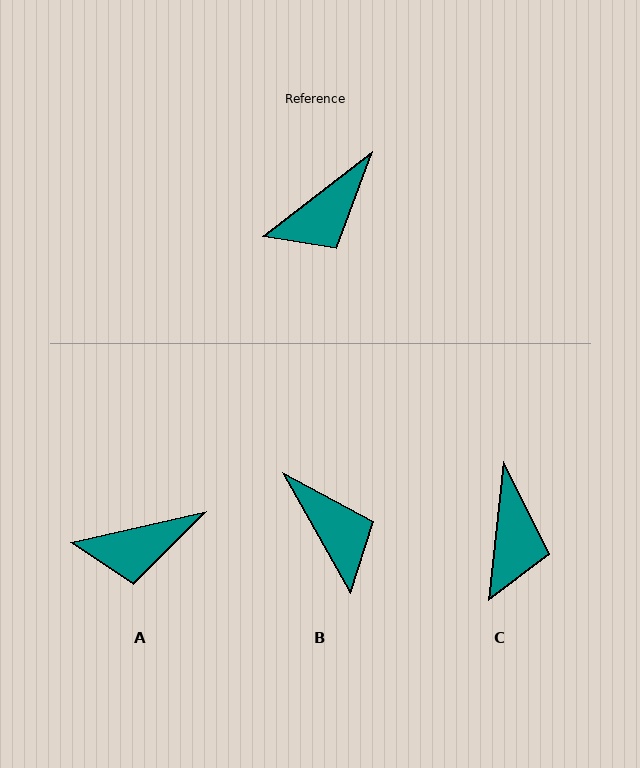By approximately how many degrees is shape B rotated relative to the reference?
Approximately 82 degrees counter-clockwise.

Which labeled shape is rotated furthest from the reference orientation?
B, about 82 degrees away.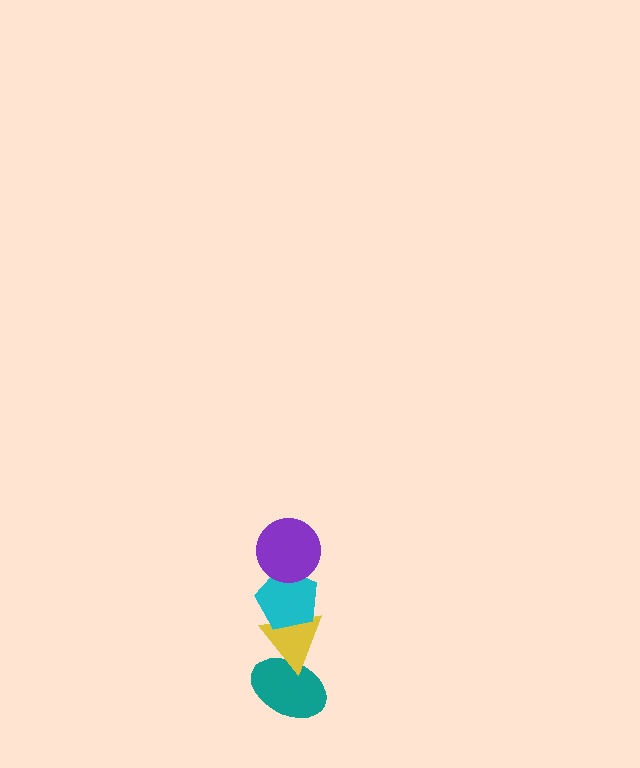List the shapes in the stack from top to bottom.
From top to bottom: the purple circle, the cyan pentagon, the yellow triangle, the teal ellipse.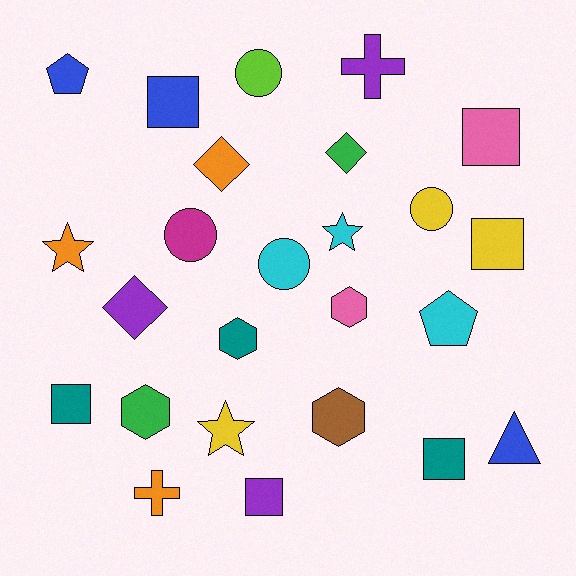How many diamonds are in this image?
There are 3 diamonds.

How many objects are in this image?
There are 25 objects.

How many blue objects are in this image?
There are 3 blue objects.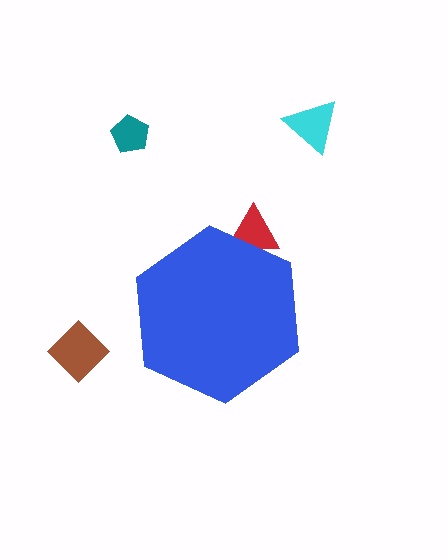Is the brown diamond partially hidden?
No, the brown diamond is fully visible.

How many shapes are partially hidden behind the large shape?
1 shape is partially hidden.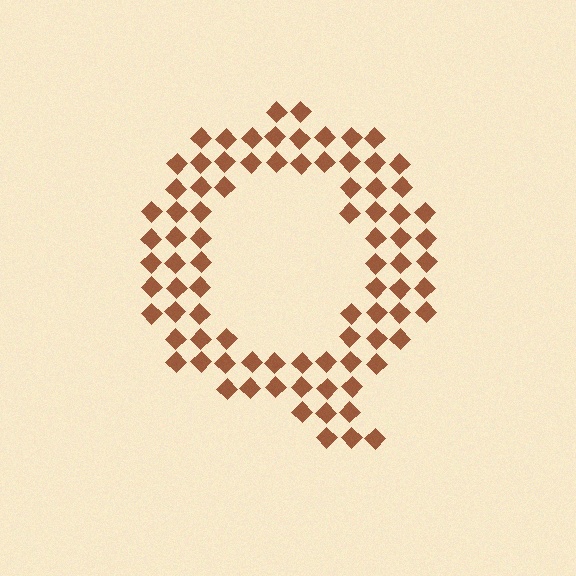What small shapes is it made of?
It is made of small diamonds.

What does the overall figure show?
The overall figure shows the letter Q.